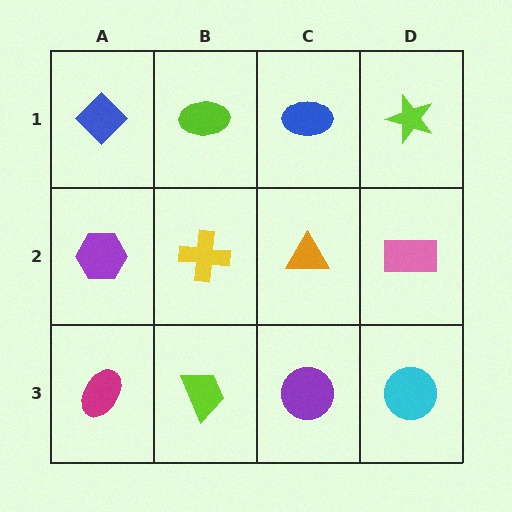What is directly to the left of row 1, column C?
A lime ellipse.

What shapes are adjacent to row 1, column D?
A pink rectangle (row 2, column D), a blue ellipse (row 1, column C).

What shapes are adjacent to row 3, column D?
A pink rectangle (row 2, column D), a purple circle (row 3, column C).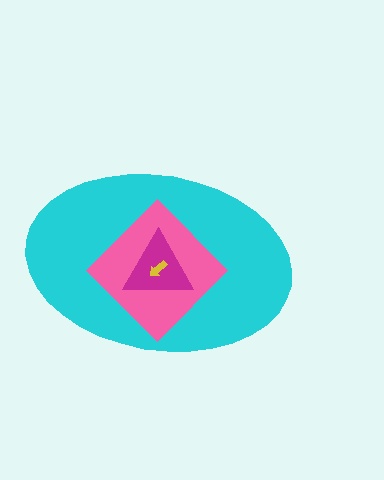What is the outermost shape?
The cyan ellipse.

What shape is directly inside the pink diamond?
The magenta triangle.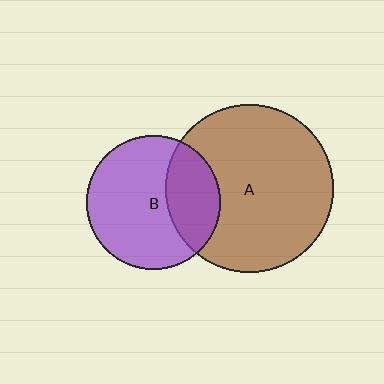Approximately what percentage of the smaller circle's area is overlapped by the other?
Approximately 30%.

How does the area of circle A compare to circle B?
Approximately 1.6 times.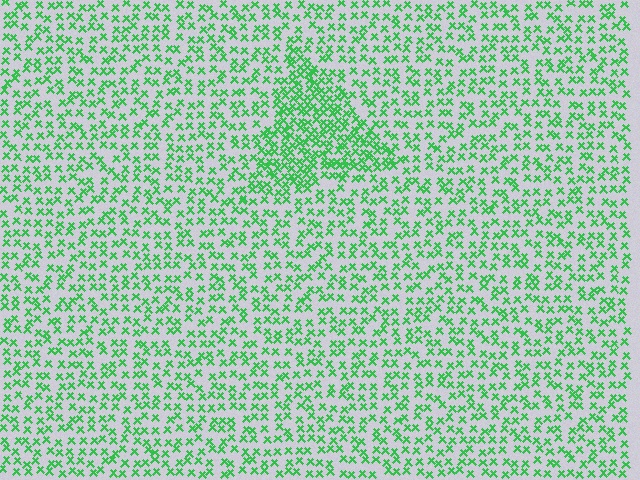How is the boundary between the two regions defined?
The boundary is defined by a change in element density (approximately 1.9x ratio). All elements are the same color, size, and shape.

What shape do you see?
I see a triangle.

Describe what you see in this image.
The image contains small green elements arranged at two different densities. A triangle-shaped region is visible where the elements are more densely packed than the surrounding area.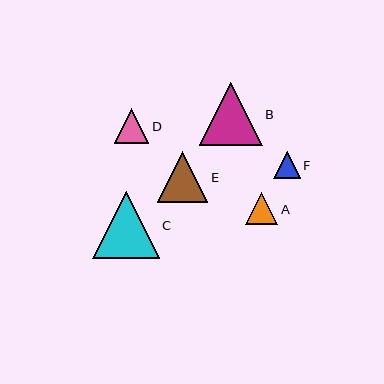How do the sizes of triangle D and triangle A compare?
Triangle D and triangle A are approximately the same size.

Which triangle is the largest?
Triangle C is the largest with a size of approximately 66 pixels.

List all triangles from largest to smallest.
From largest to smallest: C, B, E, D, A, F.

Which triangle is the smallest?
Triangle F is the smallest with a size of approximately 27 pixels.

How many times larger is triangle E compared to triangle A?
Triangle E is approximately 1.6 times the size of triangle A.